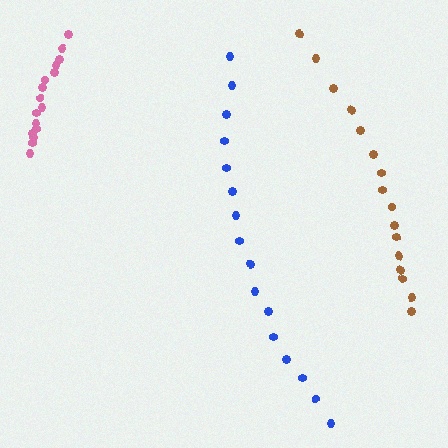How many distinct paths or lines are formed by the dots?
There are 3 distinct paths.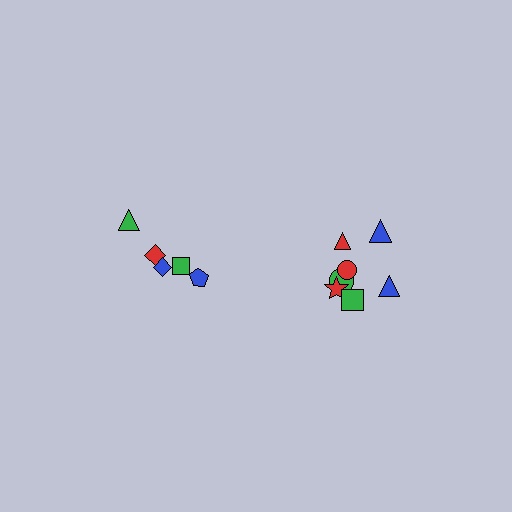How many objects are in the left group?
There are 5 objects.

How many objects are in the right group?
There are 7 objects.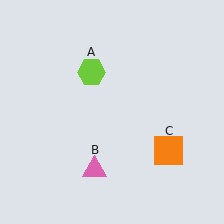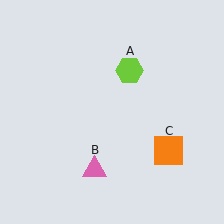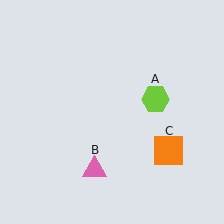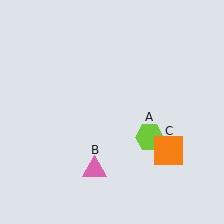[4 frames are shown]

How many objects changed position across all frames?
1 object changed position: lime hexagon (object A).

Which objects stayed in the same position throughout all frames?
Pink triangle (object B) and orange square (object C) remained stationary.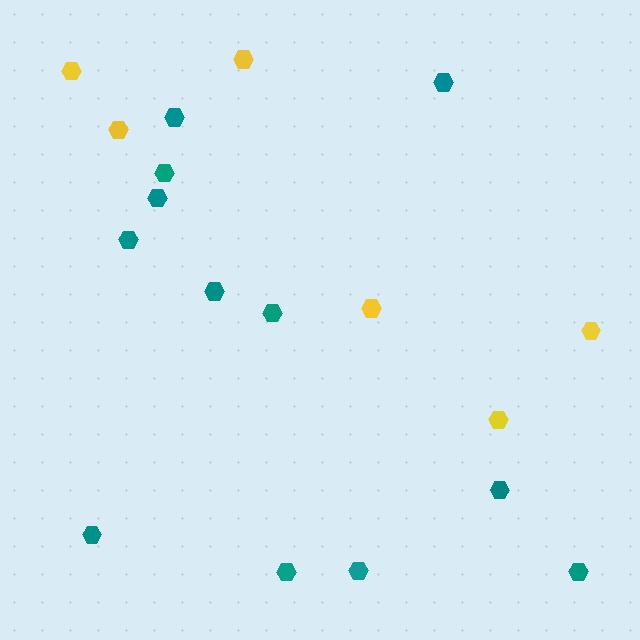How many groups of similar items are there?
There are 2 groups: one group of teal hexagons (12) and one group of yellow hexagons (6).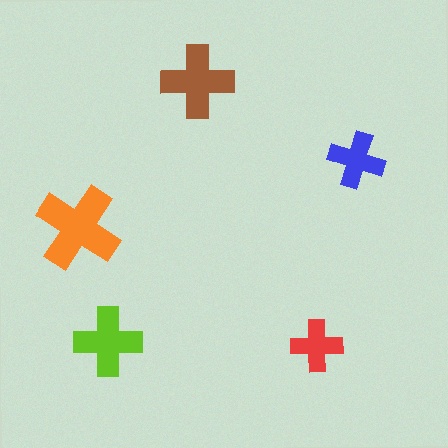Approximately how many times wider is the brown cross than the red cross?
About 1.5 times wider.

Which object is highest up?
The brown cross is topmost.